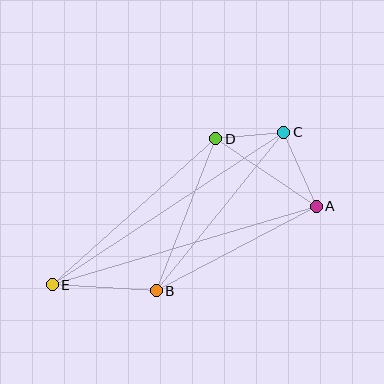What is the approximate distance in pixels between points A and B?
The distance between A and B is approximately 181 pixels.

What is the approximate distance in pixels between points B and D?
The distance between B and D is approximately 163 pixels.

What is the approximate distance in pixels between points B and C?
The distance between B and C is approximately 203 pixels.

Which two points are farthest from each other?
Points C and E are farthest from each other.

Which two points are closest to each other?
Points C and D are closest to each other.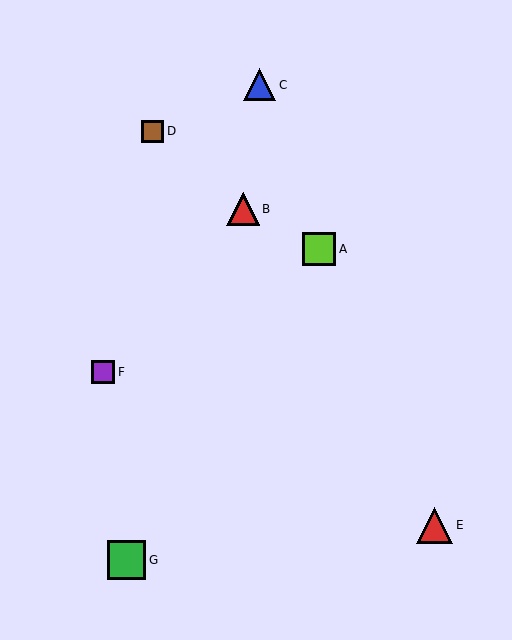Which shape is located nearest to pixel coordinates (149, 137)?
The brown square (labeled D) at (153, 131) is nearest to that location.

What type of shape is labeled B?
Shape B is a red triangle.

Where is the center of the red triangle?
The center of the red triangle is at (435, 525).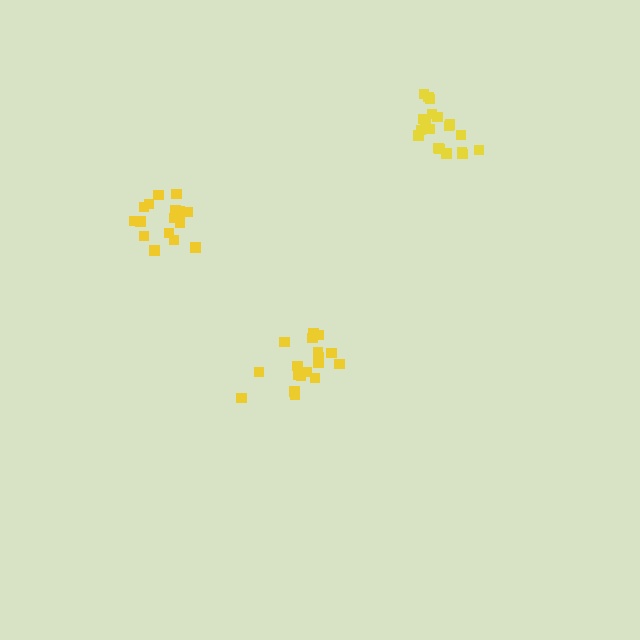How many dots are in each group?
Group 1: 16 dots, Group 2: 19 dots, Group 3: 19 dots (54 total).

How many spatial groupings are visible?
There are 3 spatial groupings.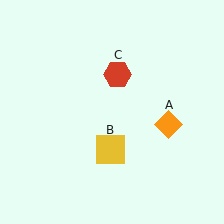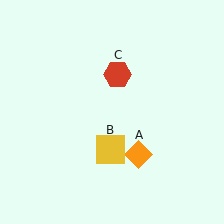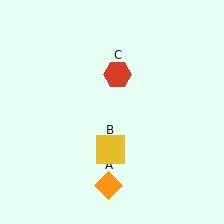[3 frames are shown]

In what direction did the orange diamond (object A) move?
The orange diamond (object A) moved down and to the left.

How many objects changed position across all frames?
1 object changed position: orange diamond (object A).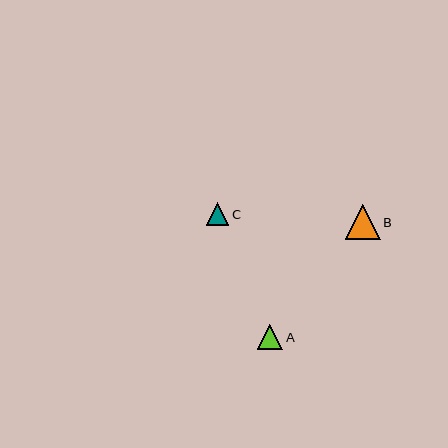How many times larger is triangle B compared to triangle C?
Triangle B is approximately 1.6 times the size of triangle C.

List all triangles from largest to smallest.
From largest to smallest: B, A, C.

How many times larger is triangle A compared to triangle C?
Triangle A is approximately 1.1 times the size of triangle C.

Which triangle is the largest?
Triangle B is the largest with a size of approximately 35 pixels.